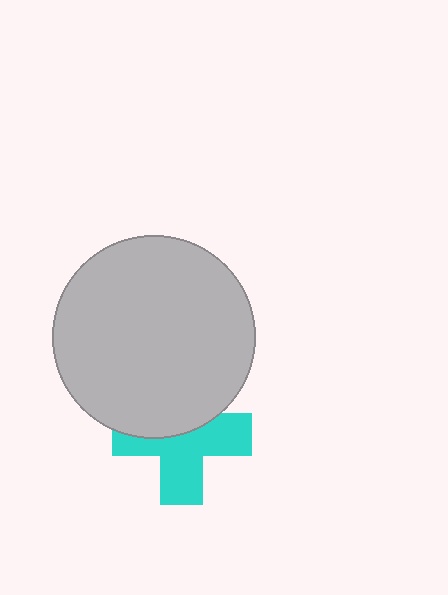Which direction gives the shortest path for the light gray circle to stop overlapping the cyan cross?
Moving up gives the shortest separation.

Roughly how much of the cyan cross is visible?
About half of it is visible (roughly 58%).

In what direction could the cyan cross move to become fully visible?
The cyan cross could move down. That would shift it out from behind the light gray circle entirely.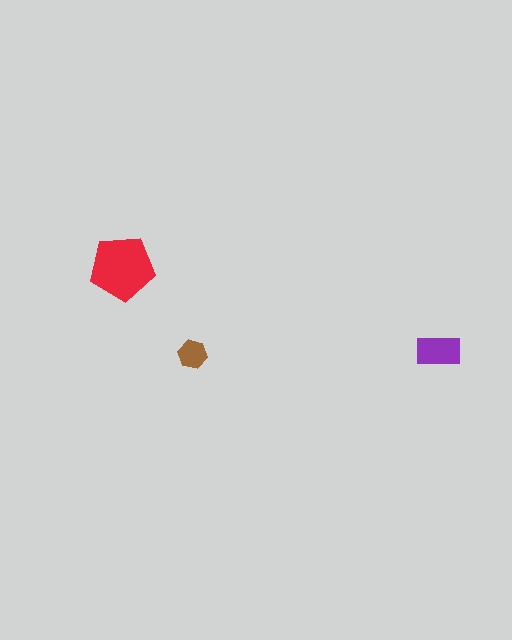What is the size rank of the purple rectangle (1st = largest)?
2nd.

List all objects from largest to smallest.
The red pentagon, the purple rectangle, the brown hexagon.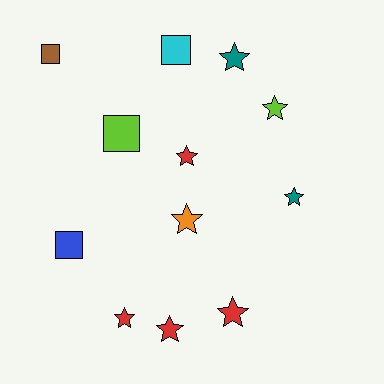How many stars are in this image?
There are 8 stars.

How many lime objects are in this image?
There are 2 lime objects.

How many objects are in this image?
There are 12 objects.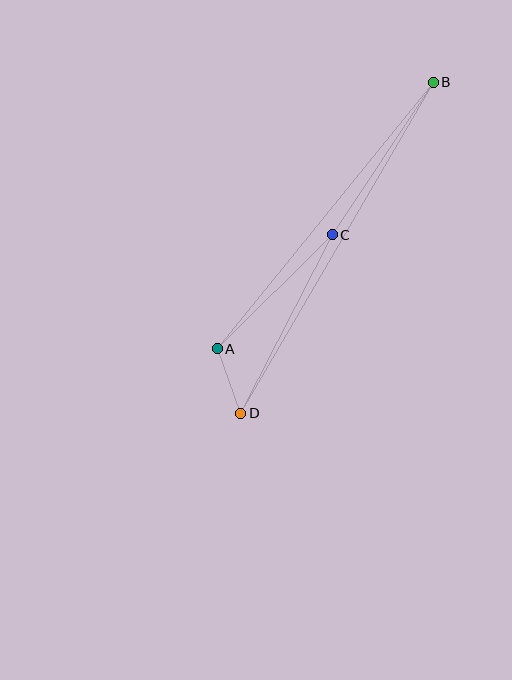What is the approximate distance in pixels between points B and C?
The distance between B and C is approximately 183 pixels.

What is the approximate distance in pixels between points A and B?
The distance between A and B is approximately 343 pixels.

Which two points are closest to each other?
Points A and D are closest to each other.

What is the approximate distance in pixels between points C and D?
The distance between C and D is approximately 200 pixels.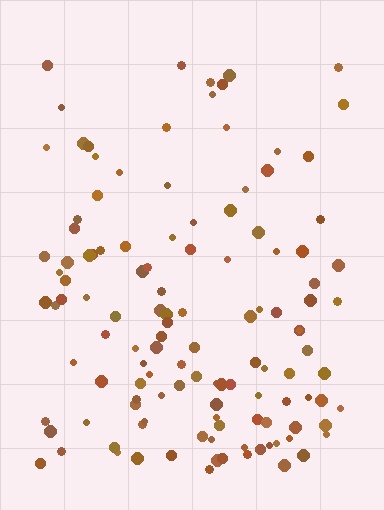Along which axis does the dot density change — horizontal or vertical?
Vertical.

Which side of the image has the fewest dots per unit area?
The top.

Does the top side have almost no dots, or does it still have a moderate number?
Still a moderate number, just noticeably fewer than the bottom.